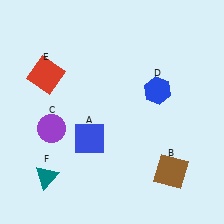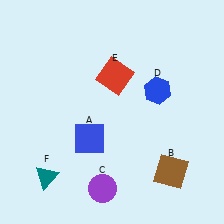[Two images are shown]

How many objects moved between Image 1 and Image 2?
2 objects moved between the two images.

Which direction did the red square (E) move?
The red square (E) moved right.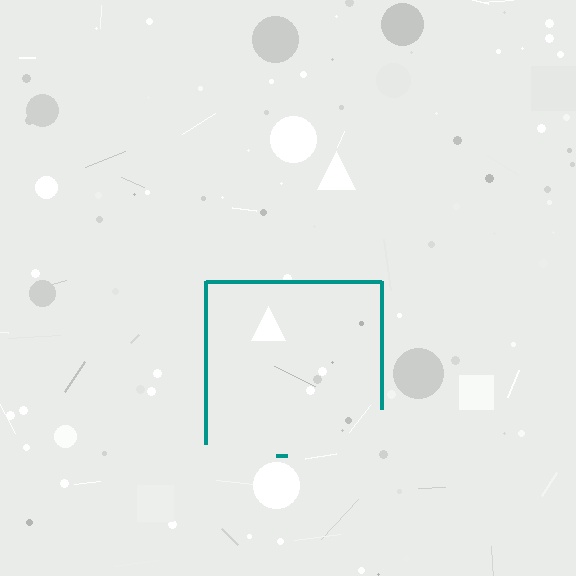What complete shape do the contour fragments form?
The contour fragments form a square.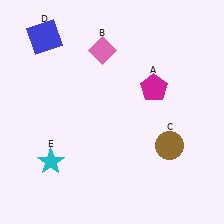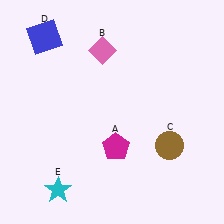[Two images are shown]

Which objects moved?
The objects that moved are: the magenta pentagon (A), the cyan star (E).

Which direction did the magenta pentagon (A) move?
The magenta pentagon (A) moved down.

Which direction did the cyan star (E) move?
The cyan star (E) moved down.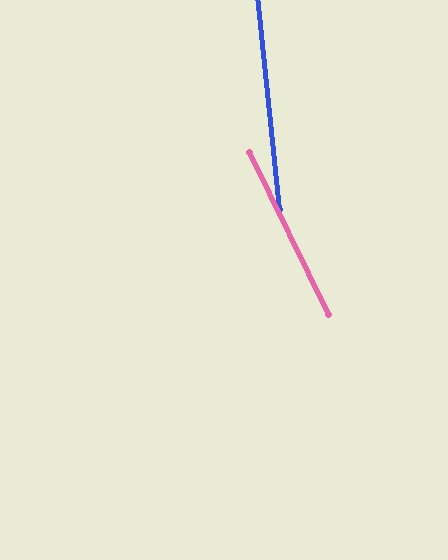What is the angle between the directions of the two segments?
Approximately 20 degrees.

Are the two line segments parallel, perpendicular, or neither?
Neither parallel nor perpendicular — they differ by about 20°.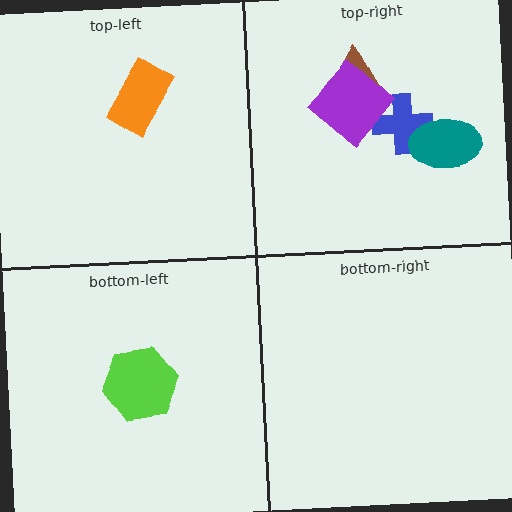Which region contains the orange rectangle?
The top-left region.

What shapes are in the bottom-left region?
The lime hexagon.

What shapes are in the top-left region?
The orange rectangle.